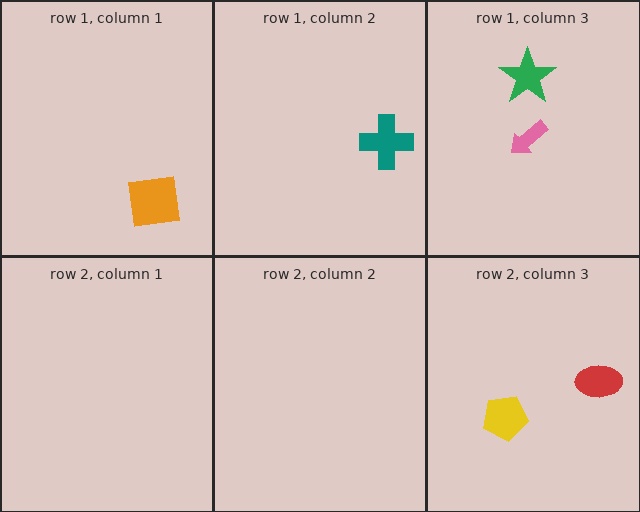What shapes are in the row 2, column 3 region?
The yellow pentagon, the red ellipse.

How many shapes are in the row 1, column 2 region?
1.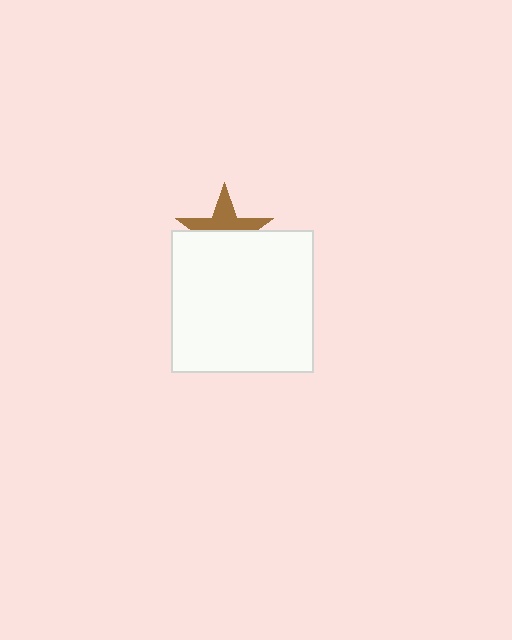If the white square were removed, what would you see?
You would see the complete brown star.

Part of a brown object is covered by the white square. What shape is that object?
It is a star.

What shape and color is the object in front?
The object in front is a white square.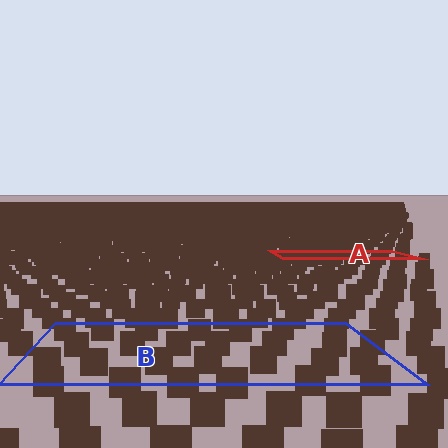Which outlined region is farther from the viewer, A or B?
Region A is farther from the viewer — the texture elements inside it appear smaller and more densely packed.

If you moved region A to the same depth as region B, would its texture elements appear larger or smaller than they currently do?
They would appear larger. At a closer depth, the same texture elements are projected at a bigger on-screen size.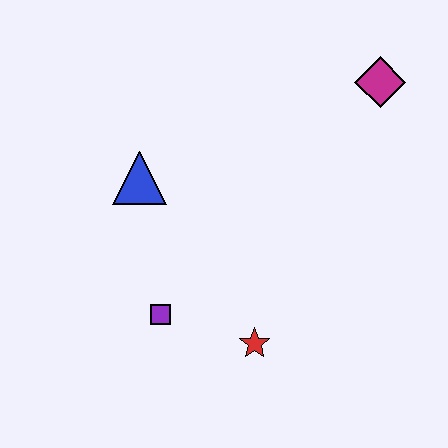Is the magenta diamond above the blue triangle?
Yes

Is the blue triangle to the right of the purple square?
No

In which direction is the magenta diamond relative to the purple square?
The magenta diamond is above the purple square.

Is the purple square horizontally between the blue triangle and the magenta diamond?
Yes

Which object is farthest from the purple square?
The magenta diamond is farthest from the purple square.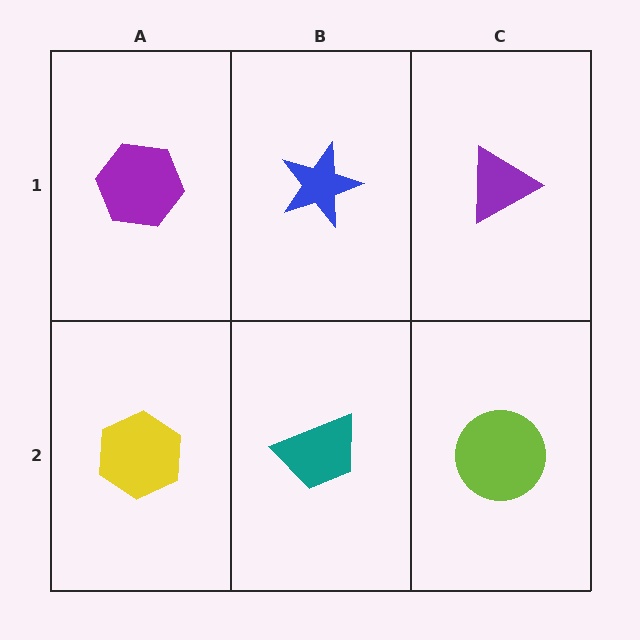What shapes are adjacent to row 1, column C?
A lime circle (row 2, column C), a blue star (row 1, column B).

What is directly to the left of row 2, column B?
A yellow hexagon.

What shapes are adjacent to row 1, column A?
A yellow hexagon (row 2, column A), a blue star (row 1, column B).